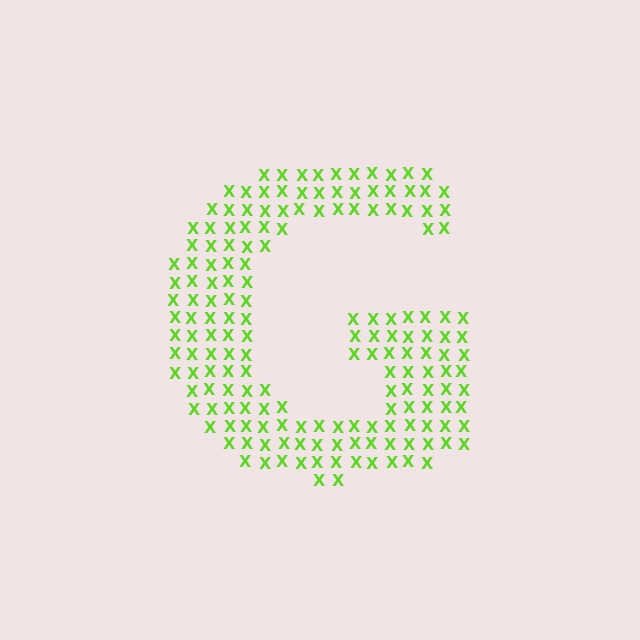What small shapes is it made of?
It is made of small letter X's.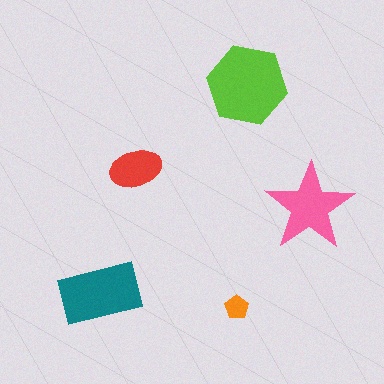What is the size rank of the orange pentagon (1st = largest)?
5th.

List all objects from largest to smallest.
The lime hexagon, the teal rectangle, the pink star, the red ellipse, the orange pentagon.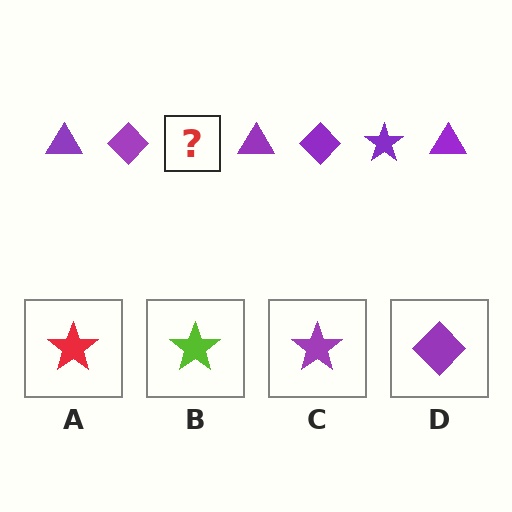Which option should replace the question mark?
Option C.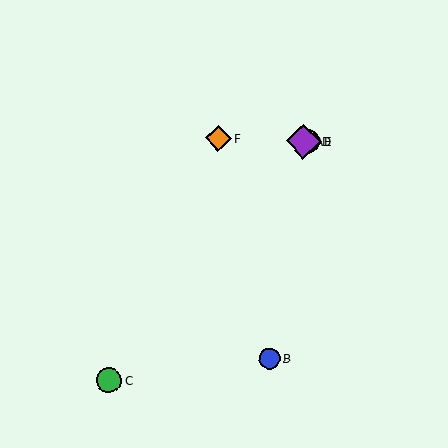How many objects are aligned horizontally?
4 objects (A, D, E, F) are aligned horizontally.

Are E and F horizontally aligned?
Yes, both are at y≈141.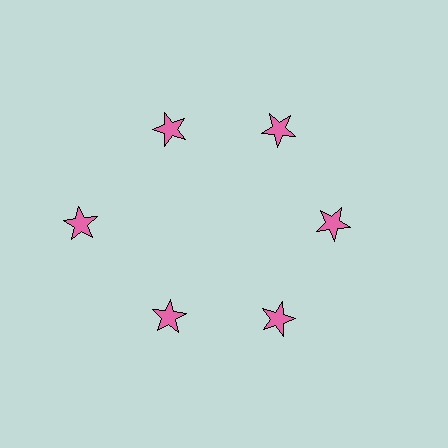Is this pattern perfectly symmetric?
No. The 6 pink stars are arranged in a ring, but one element near the 9 o'clock position is pushed outward from the center, breaking the 6-fold rotational symmetry.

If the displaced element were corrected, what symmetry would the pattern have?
It would have 6-fold rotational symmetry — the pattern would map onto itself every 60 degrees.